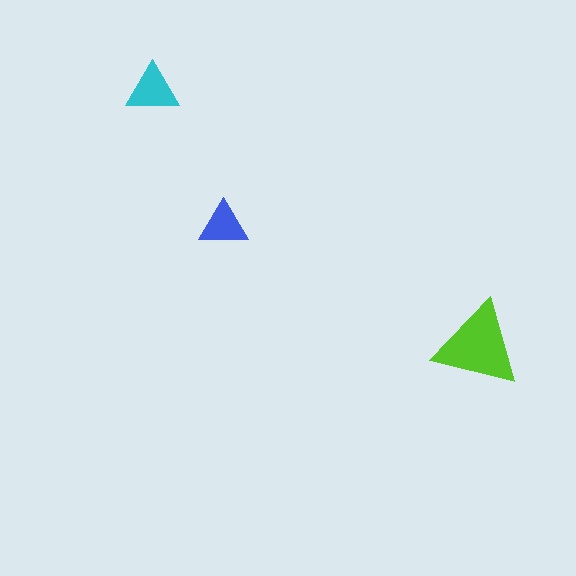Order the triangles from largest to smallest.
the lime one, the cyan one, the blue one.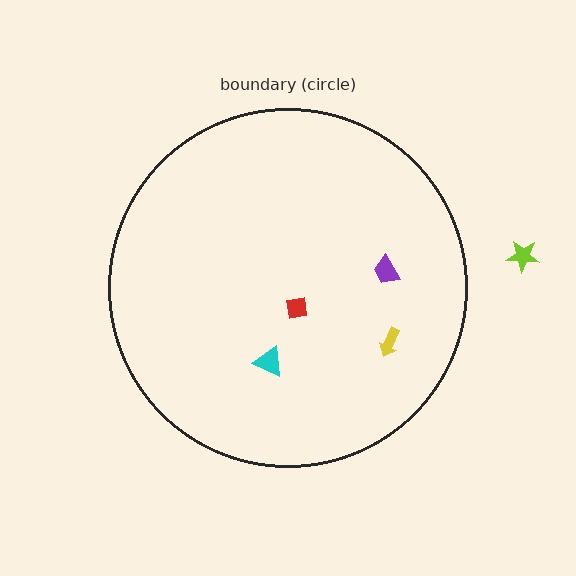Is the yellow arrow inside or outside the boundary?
Inside.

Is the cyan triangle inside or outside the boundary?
Inside.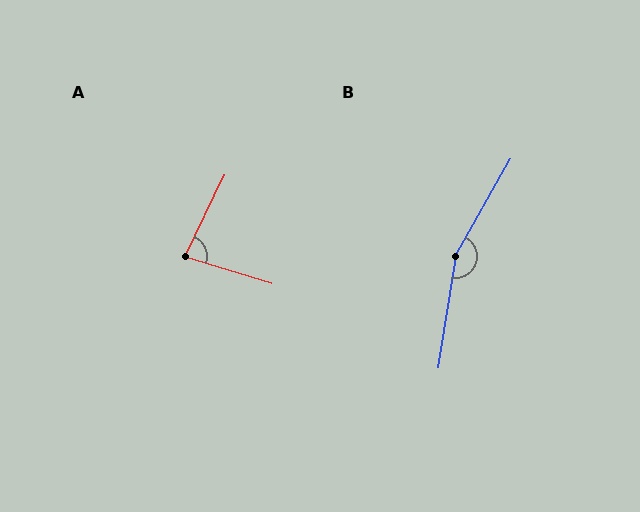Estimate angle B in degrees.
Approximately 159 degrees.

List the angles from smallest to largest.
A (81°), B (159°).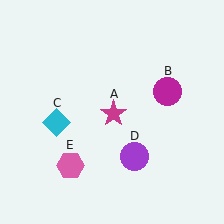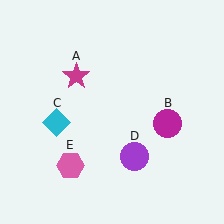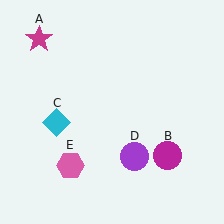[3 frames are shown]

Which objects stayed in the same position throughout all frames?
Cyan diamond (object C) and purple circle (object D) and pink hexagon (object E) remained stationary.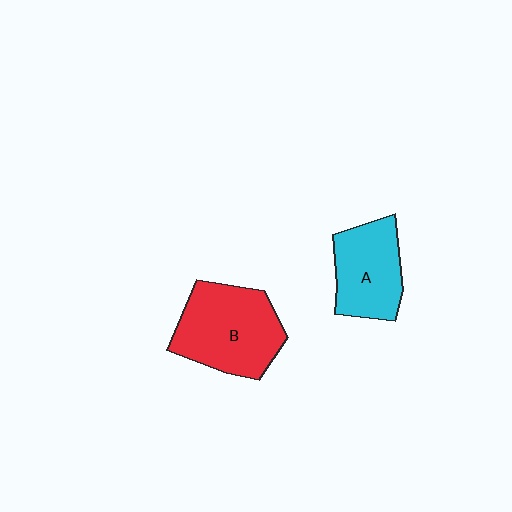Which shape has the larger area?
Shape B (red).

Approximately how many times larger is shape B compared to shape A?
Approximately 1.3 times.